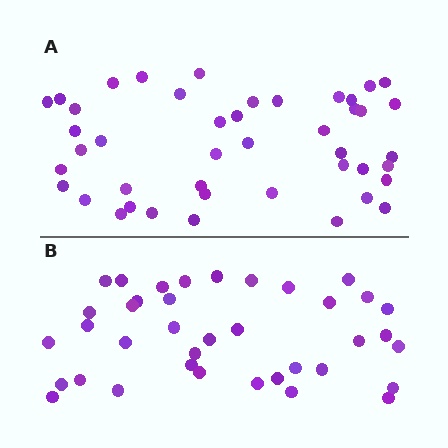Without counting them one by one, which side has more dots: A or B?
Region A (the top region) has more dots.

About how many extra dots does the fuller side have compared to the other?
Region A has about 6 more dots than region B.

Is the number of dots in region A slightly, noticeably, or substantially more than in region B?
Region A has only slightly more — the two regions are fairly close. The ratio is roughly 1.2 to 1.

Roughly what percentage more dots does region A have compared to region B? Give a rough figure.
About 15% more.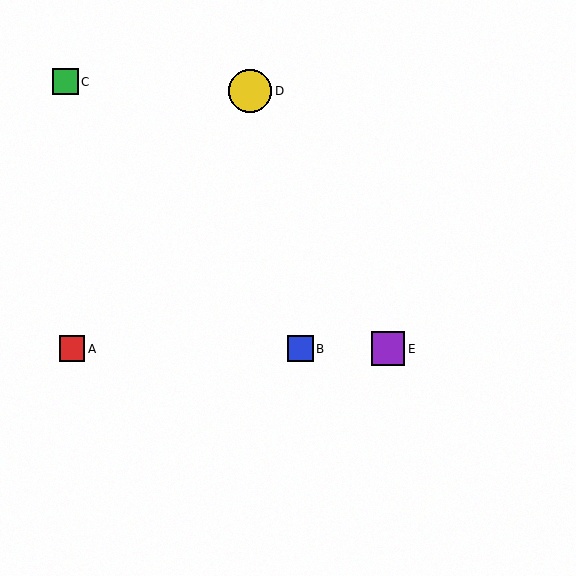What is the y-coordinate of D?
Object D is at y≈91.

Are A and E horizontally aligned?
Yes, both are at y≈349.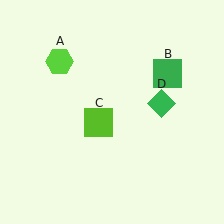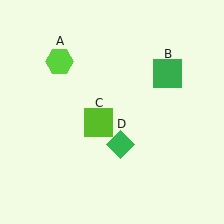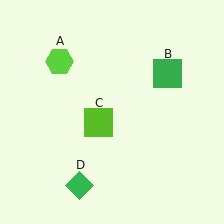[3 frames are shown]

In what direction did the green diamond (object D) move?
The green diamond (object D) moved down and to the left.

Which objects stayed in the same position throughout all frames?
Lime hexagon (object A) and green square (object B) and lime square (object C) remained stationary.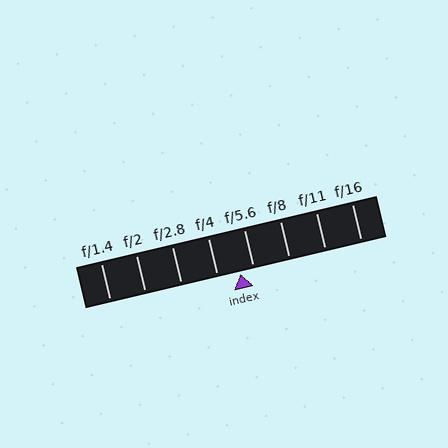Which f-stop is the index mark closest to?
The index mark is closest to f/5.6.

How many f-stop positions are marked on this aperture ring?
There are 8 f-stop positions marked.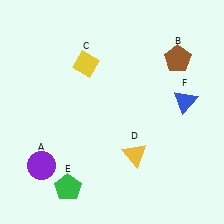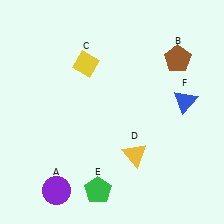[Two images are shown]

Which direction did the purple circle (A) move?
The purple circle (A) moved down.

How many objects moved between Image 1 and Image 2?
2 objects moved between the two images.